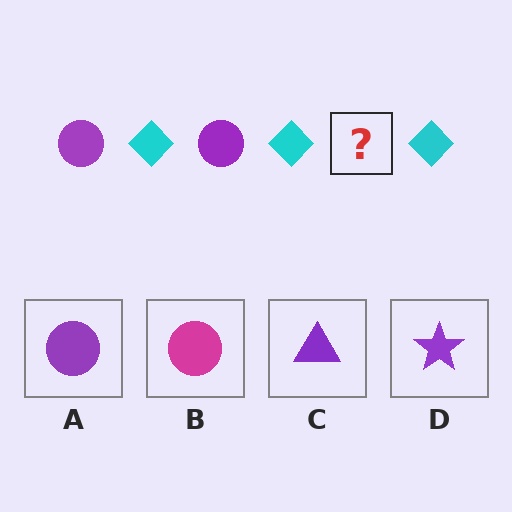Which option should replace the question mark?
Option A.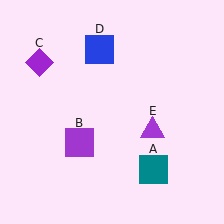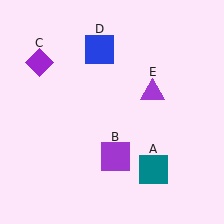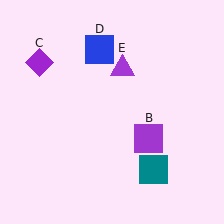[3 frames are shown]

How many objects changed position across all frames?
2 objects changed position: purple square (object B), purple triangle (object E).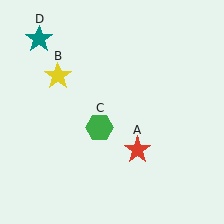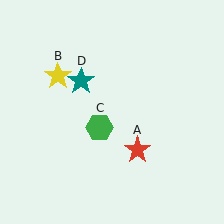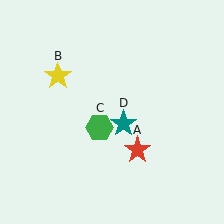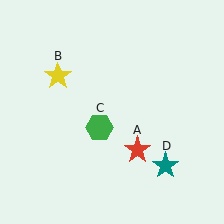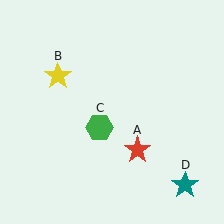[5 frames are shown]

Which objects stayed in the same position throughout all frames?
Red star (object A) and yellow star (object B) and green hexagon (object C) remained stationary.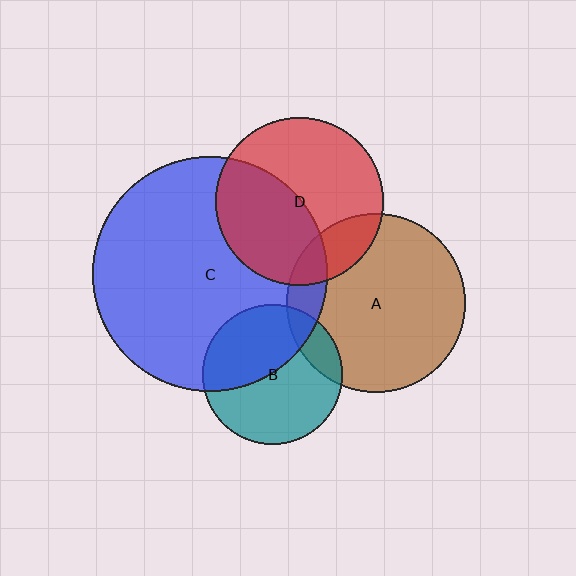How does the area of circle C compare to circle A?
Approximately 1.7 times.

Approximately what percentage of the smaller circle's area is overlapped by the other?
Approximately 45%.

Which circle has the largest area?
Circle C (blue).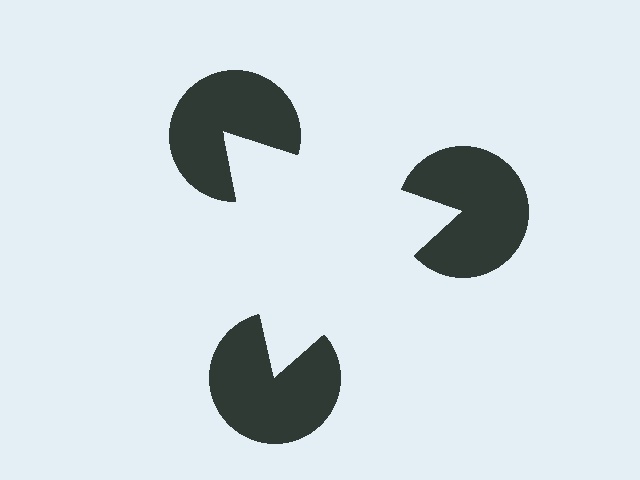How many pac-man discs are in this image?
There are 3 — one at each vertex of the illusory triangle.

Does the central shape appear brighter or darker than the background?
It typically appears slightly brighter than the background, even though no actual brightness change is drawn.